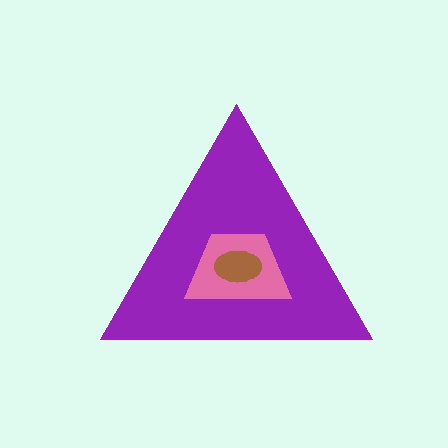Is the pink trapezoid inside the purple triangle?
Yes.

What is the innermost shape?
The brown ellipse.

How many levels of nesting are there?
3.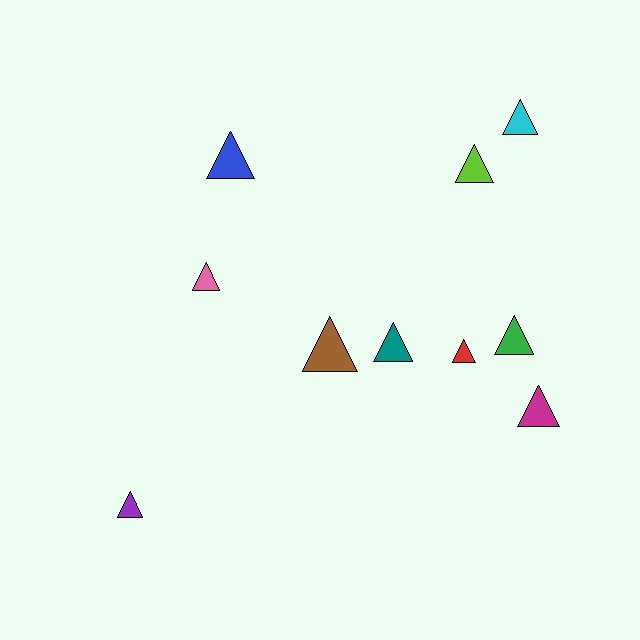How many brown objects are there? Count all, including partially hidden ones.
There is 1 brown object.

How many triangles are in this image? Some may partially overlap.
There are 10 triangles.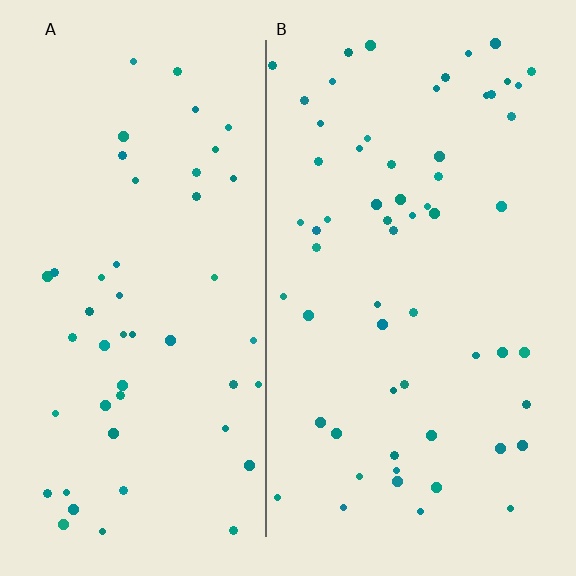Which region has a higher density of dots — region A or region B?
B (the right).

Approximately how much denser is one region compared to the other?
Approximately 1.3× — region B over region A.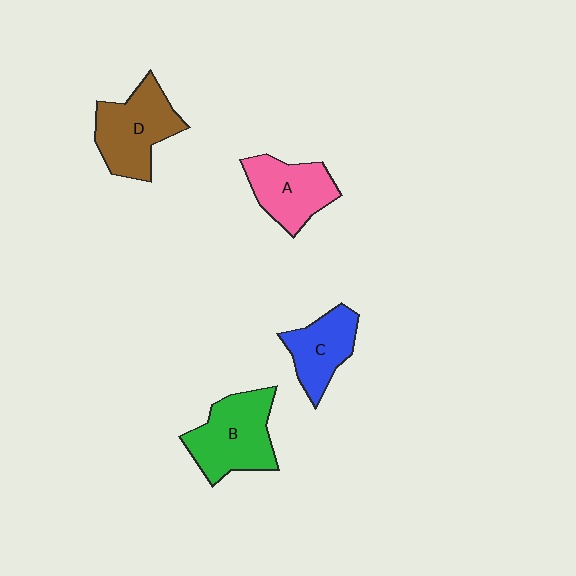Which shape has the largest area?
Shape B (green).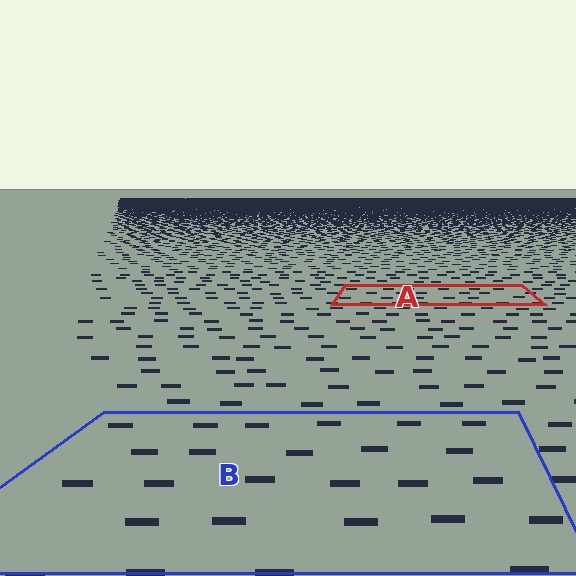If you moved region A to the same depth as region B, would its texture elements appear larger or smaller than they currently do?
They would appear larger. At a closer depth, the same texture elements are projected at a bigger on-screen size.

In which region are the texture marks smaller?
The texture marks are smaller in region A, because it is farther away.